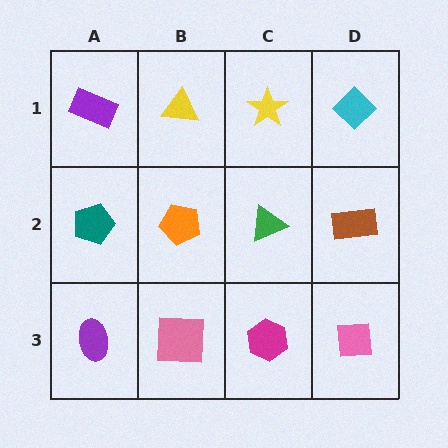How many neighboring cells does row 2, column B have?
4.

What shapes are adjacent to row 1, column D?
A brown rectangle (row 2, column D), a yellow star (row 1, column C).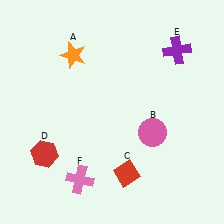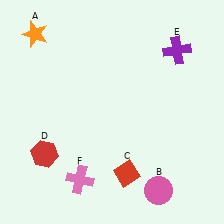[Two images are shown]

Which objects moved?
The objects that moved are: the orange star (A), the pink circle (B).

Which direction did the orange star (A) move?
The orange star (A) moved left.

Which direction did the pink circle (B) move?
The pink circle (B) moved down.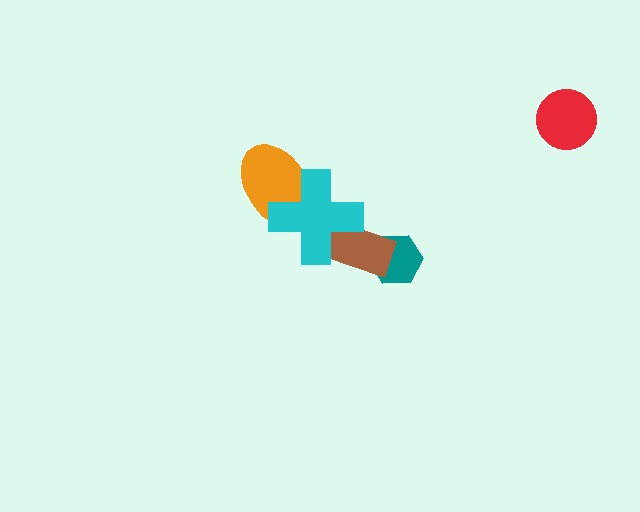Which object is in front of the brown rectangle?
The cyan cross is in front of the brown rectangle.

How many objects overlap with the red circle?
0 objects overlap with the red circle.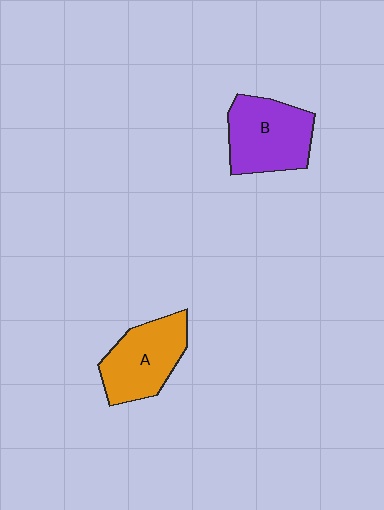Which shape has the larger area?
Shape B (purple).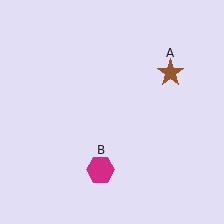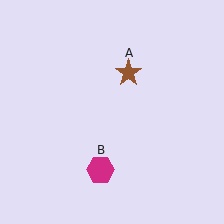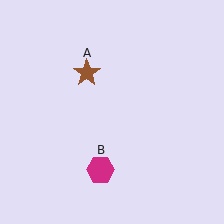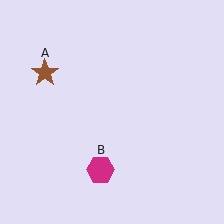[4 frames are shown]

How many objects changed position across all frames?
1 object changed position: brown star (object A).